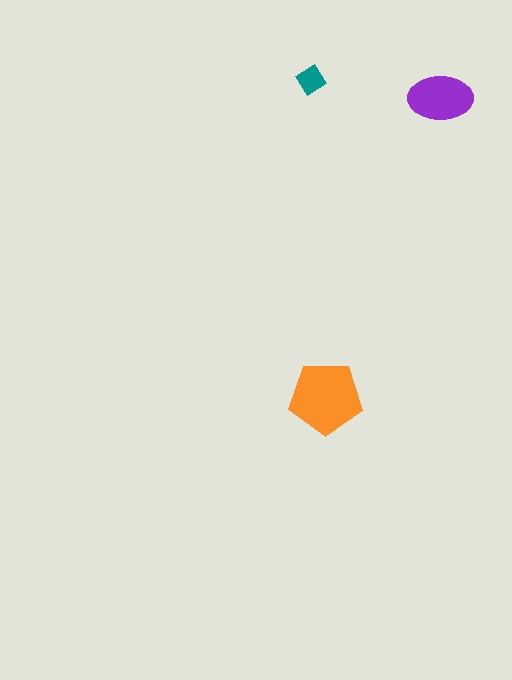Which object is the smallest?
The teal diamond.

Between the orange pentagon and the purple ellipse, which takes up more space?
The orange pentagon.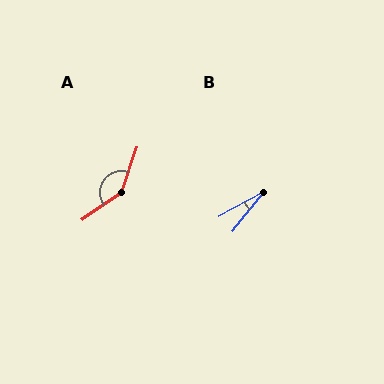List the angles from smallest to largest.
B (23°), A (145°).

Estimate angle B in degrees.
Approximately 23 degrees.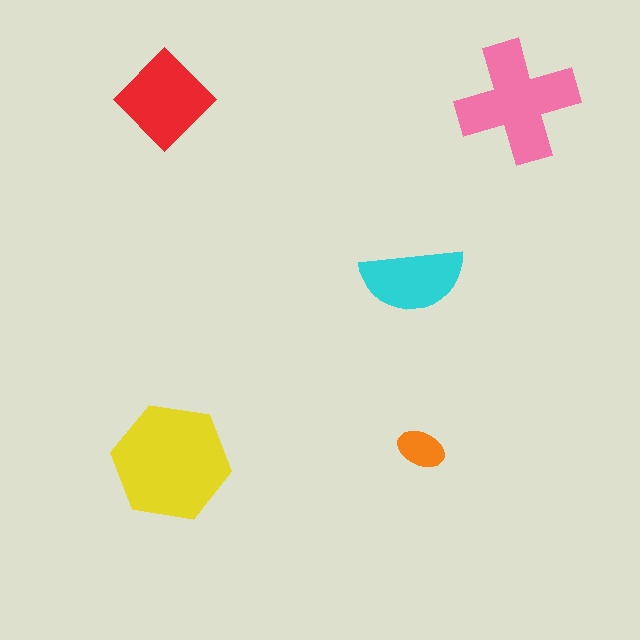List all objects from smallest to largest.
The orange ellipse, the cyan semicircle, the red diamond, the pink cross, the yellow hexagon.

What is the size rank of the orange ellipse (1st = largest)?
5th.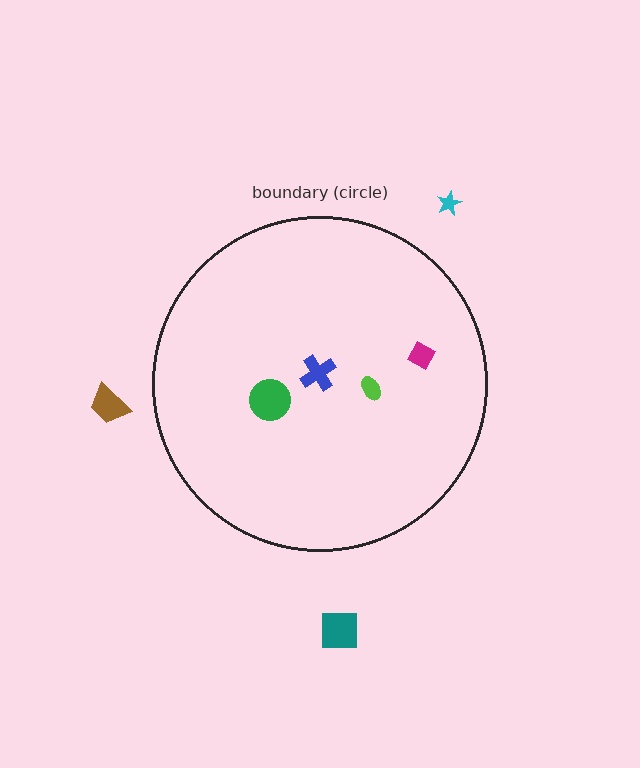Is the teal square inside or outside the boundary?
Outside.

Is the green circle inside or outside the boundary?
Inside.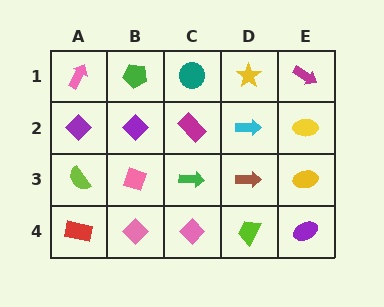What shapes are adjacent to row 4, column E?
A yellow ellipse (row 3, column E), a lime trapezoid (row 4, column D).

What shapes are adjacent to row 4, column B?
A pink diamond (row 3, column B), a red rectangle (row 4, column A), a pink diamond (row 4, column C).